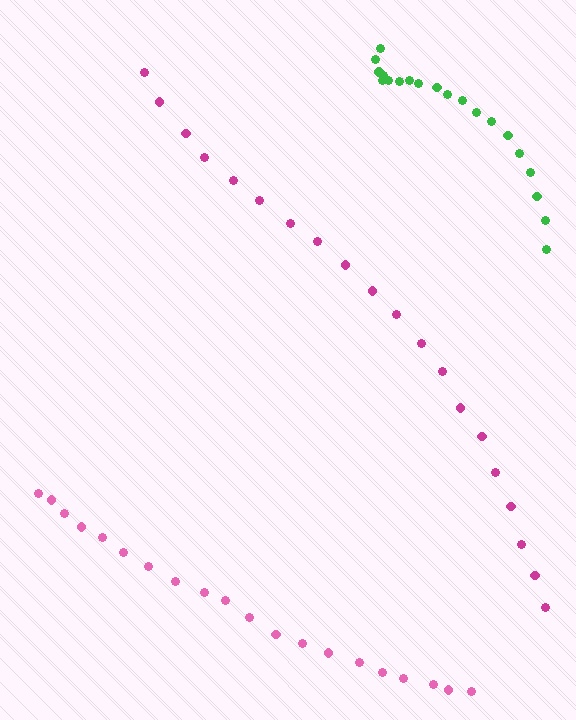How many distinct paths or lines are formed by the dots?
There are 3 distinct paths.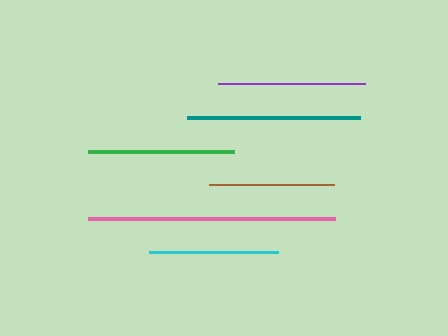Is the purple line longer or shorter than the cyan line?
The purple line is longer than the cyan line.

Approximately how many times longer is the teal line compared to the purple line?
The teal line is approximately 1.2 times the length of the purple line.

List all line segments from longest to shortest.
From longest to shortest: pink, teal, purple, green, cyan, brown.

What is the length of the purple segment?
The purple segment is approximately 147 pixels long.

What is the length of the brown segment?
The brown segment is approximately 125 pixels long.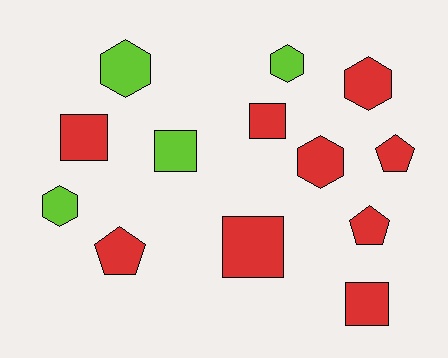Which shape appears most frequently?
Square, with 5 objects.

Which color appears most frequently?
Red, with 9 objects.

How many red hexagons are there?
There are 2 red hexagons.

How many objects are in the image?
There are 13 objects.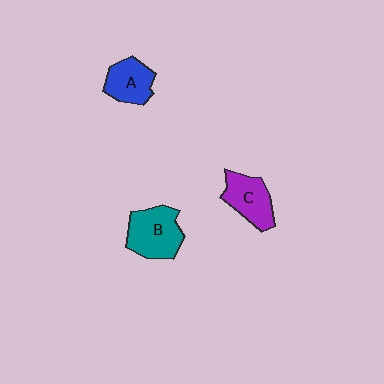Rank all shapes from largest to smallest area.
From largest to smallest: B (teal), C (purple), A (blue).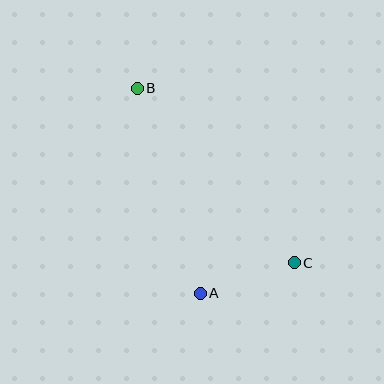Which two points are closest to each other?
Points A and C are closest to each other.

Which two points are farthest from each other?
Points B and C are farthest from each other.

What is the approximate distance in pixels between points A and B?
The distance between A and B is approximately 215 pixels.